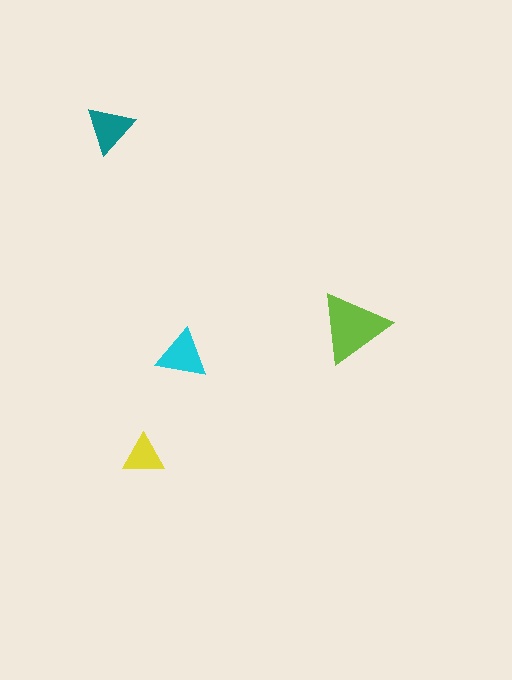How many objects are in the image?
There are 4 objects in the image.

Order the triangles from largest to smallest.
the lime one, the cyan one, the teal one, the yellow one.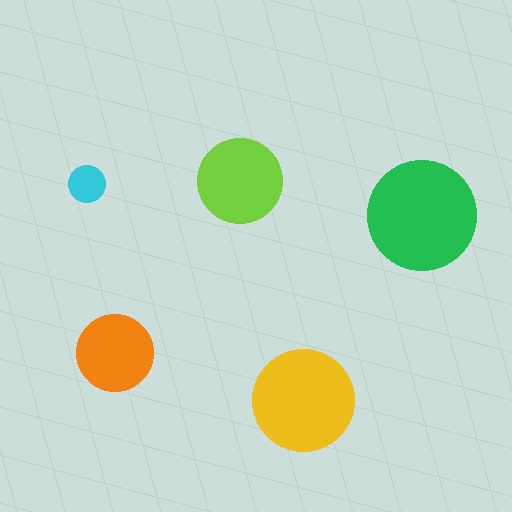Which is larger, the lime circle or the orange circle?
The lime one.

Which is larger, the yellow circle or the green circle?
The green one.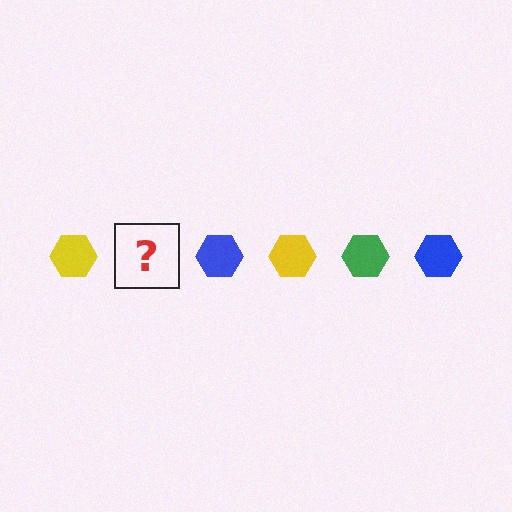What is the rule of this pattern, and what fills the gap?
The rule is that the pattern cycles through yellow, green, blue hexagons. The gap should be filled with a green hexagon.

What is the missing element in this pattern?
The missing element is a green hexagon.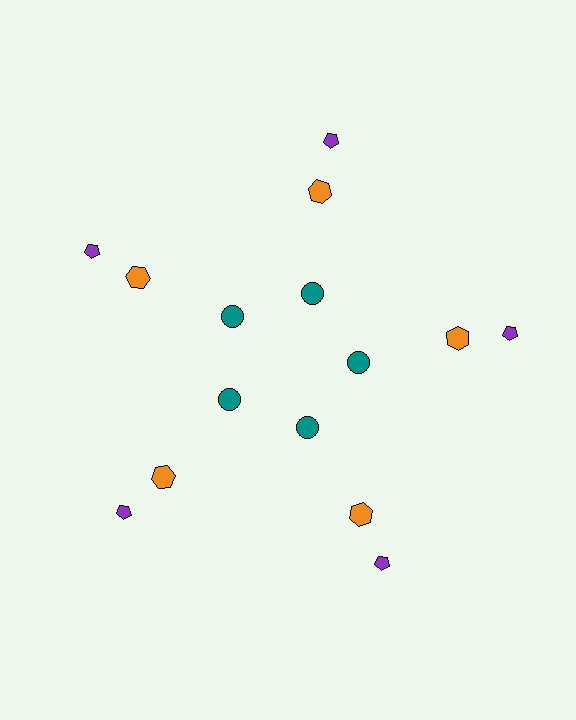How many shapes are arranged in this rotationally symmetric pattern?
There are 15 shapes, arranged in 5 groups of 3.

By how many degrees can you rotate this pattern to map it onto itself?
The pattern maps onto itself every 72 degrees of rotation.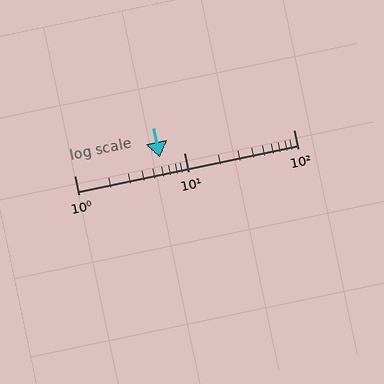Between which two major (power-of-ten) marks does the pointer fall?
The pointer is between 1 and 10.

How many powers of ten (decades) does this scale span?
The scale spans 2 decades, from 1 to 100.